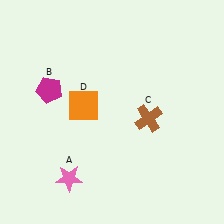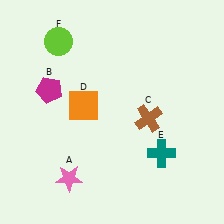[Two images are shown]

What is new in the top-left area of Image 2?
A lime circle (F) was added in the top-left area of Image 2.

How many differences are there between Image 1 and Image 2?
There are 2 differences between the two images.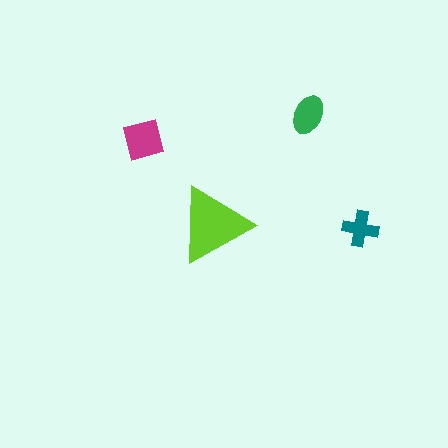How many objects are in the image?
There are 4 objects in the image.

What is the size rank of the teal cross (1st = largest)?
4th.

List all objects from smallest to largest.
The teal cross, the green ellipse, the magenta square, the lime triangle.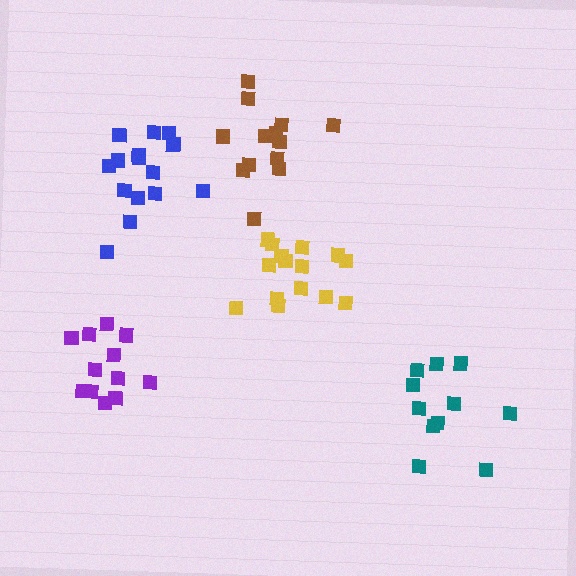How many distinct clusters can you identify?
There are 5 distinct clusters.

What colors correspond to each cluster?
The clusters are colored: purple, blue, yellow, brown, teal.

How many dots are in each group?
Group 1: 12 dots, Group 2: 15 dots, Group 3: 15 dots, Group 4: 13 dots, Group 5: 11 dots (66 total).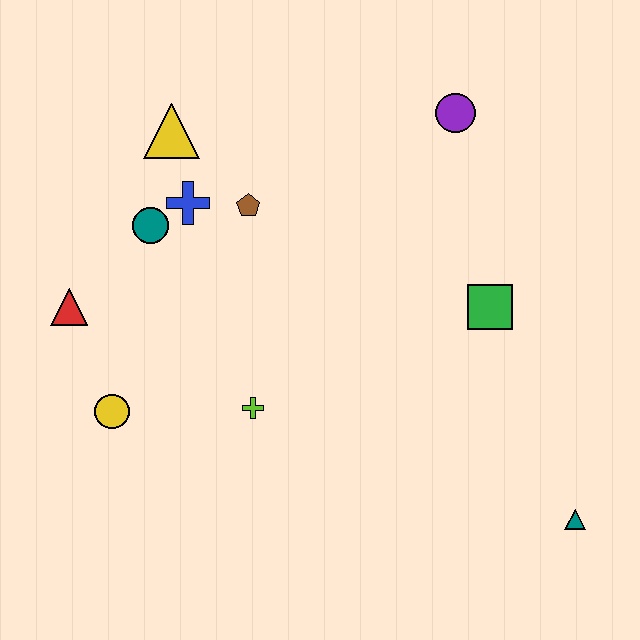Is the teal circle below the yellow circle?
No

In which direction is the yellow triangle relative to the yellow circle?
The yellow triangle is above the yellow circle.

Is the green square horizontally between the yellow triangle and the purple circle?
No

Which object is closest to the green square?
The purple circle is closest to the green square.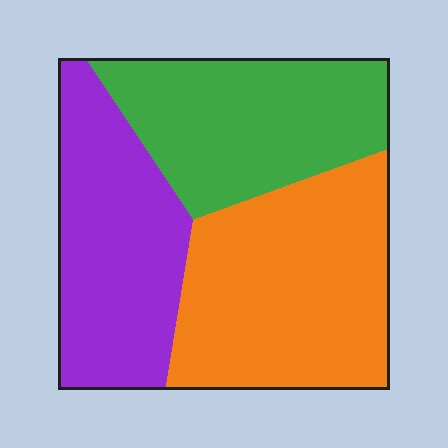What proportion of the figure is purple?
Purple covers around 30% of the figure.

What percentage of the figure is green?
Green covers around 30% of the figure.